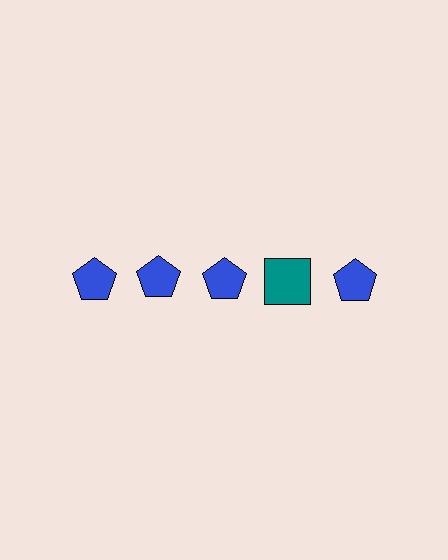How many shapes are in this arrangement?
There are 5 shapes arranged in a grid pattern.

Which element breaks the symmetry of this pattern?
The teal square in the top row, second from right column breaks the symmetry. All other shapes are blue pentagons.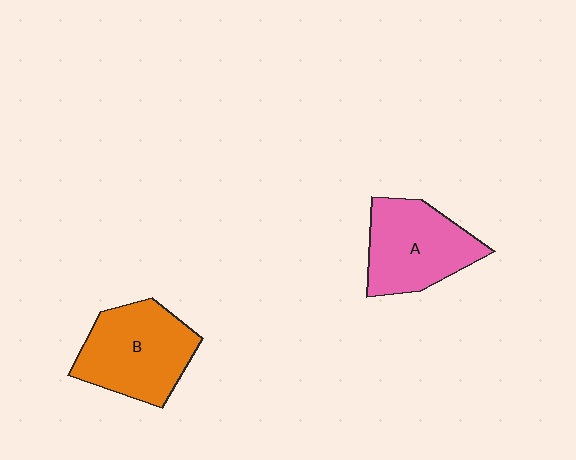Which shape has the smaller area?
Shape A (pink).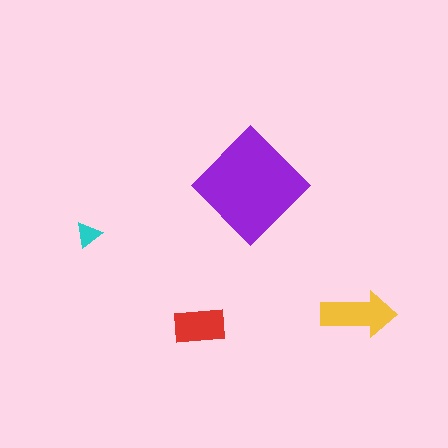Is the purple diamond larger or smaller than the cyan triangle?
Larger.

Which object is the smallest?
The cyan triangle.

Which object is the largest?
The purple diamond.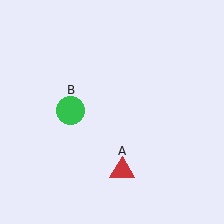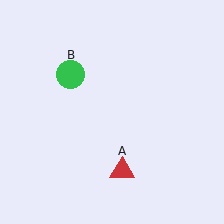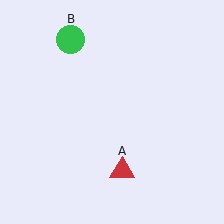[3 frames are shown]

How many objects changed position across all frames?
1 object changed position: green circle (object B).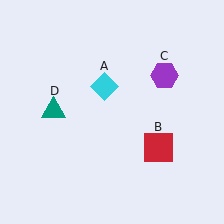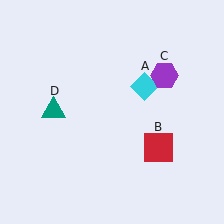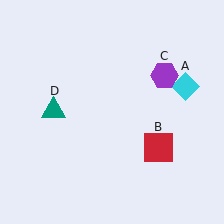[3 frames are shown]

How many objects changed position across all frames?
1 object changed position: cyan diamond (object A).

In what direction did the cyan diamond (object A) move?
The cyan diamond (object A) moved right.